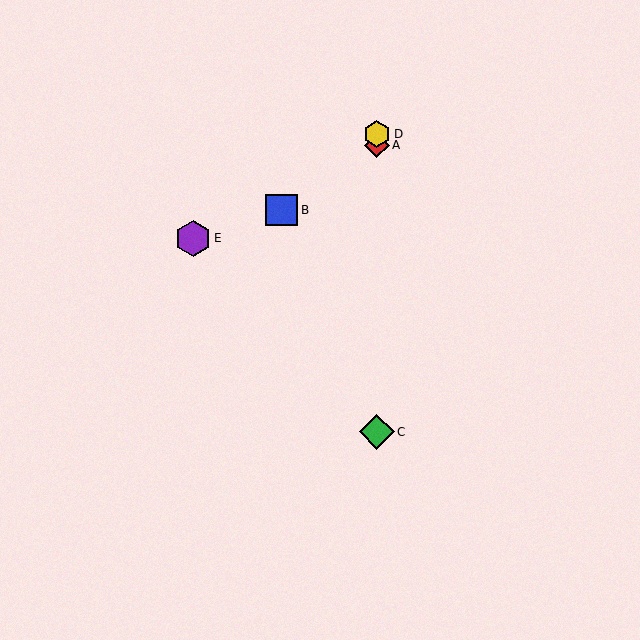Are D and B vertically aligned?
No, D is at x≈377 and B is at x≈282.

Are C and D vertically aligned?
Yes, both are at x≈377.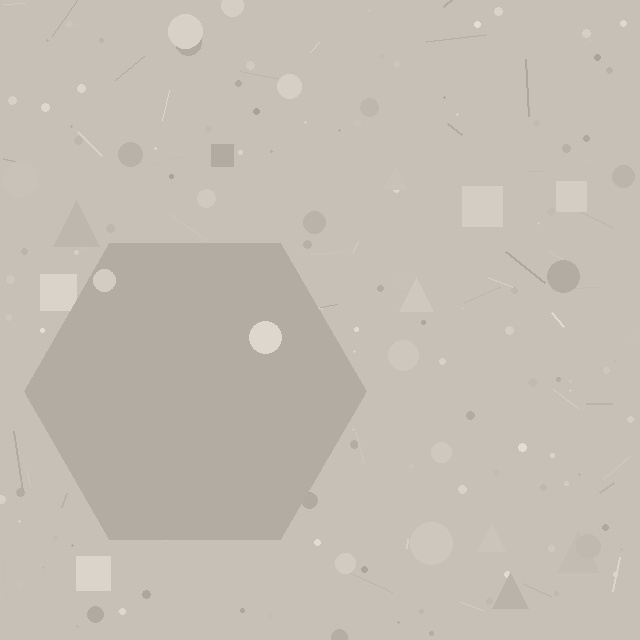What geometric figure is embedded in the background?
A hexagon is embedded in the background.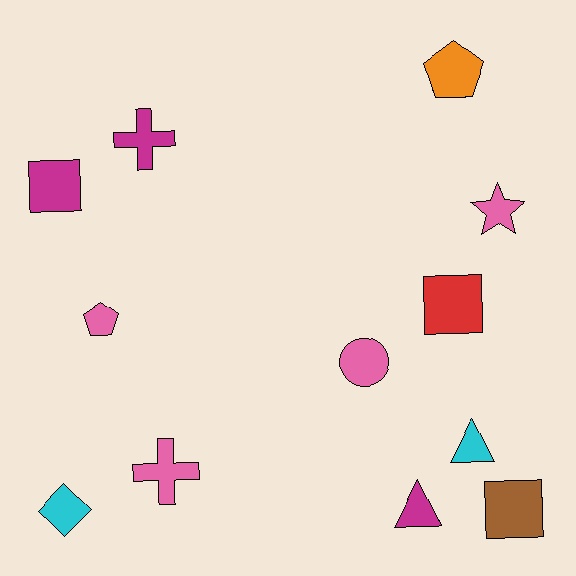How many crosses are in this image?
There are 2 crosses.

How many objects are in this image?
There are 12 objects.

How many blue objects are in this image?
There are no blue objects.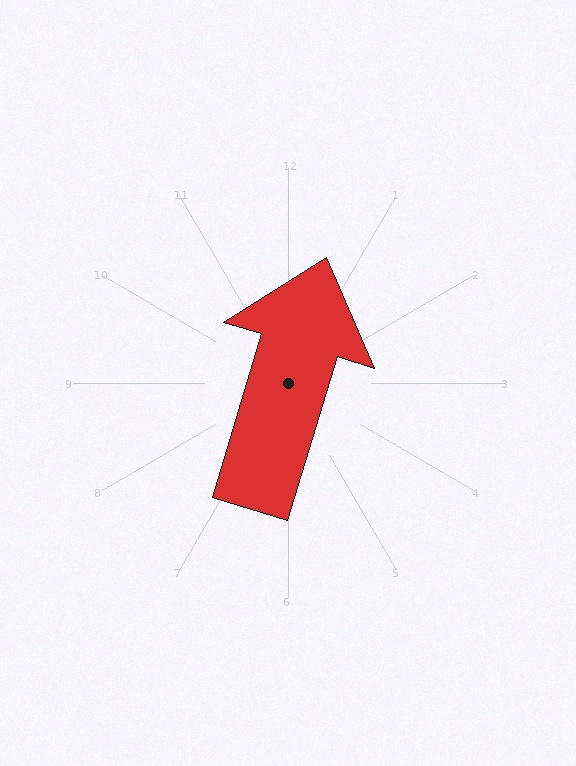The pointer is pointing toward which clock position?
Roughly 1 o'clock.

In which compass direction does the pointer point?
North.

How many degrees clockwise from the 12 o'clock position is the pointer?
Approximately 17 degrees.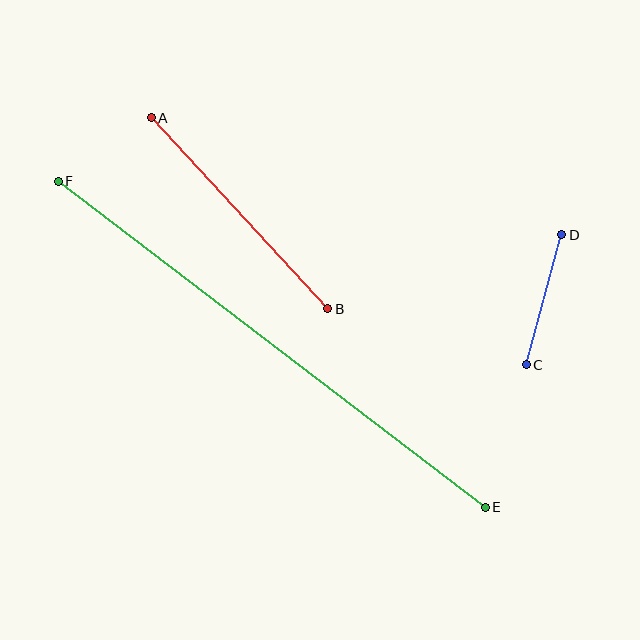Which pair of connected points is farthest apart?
Points E and F are farthest apart.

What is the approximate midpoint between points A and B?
The midpoint is at approximately (240, 213) pixels.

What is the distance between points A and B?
The distance is approximately 260 pixels.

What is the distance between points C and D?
The distance is approximately 135 pixels.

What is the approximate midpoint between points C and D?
The midpoint is at approximately (544, 300) pixels.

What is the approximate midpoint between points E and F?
The midpoint is at approximately (272, 344) pixels.